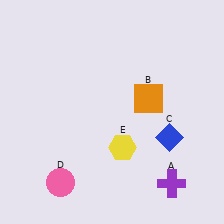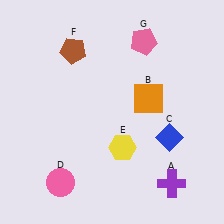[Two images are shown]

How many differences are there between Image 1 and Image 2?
There are 2 differences between the two images.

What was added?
A brown pentagon (F), a pink pentagon (G) were added in Image 2.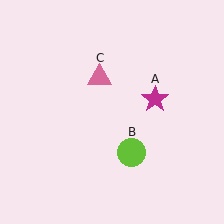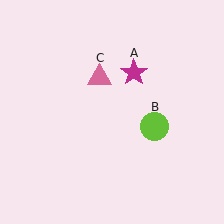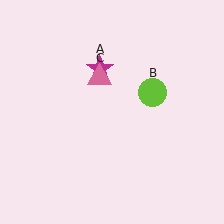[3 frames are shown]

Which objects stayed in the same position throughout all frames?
Pink triangle (object C) remained stationary.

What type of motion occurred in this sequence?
The magenta star (object A), lime circle (object B) rotated counterclockwise around the center of the scene.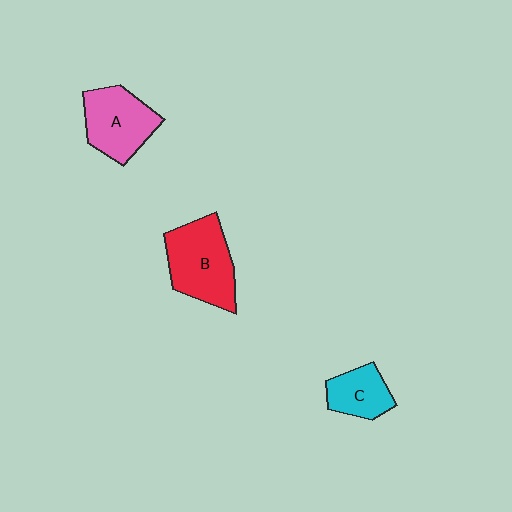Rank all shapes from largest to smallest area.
From largest to smallest: B (red), A (pink), C (cyan).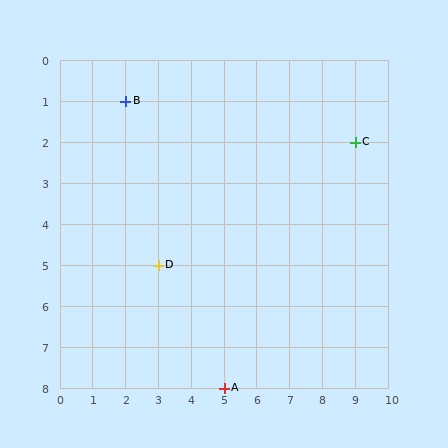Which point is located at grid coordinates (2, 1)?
Point B is at (2, 1).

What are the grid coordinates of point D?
Point D is at grid coordinates (3, 5).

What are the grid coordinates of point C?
Point C is at grid coordinates (9, 2).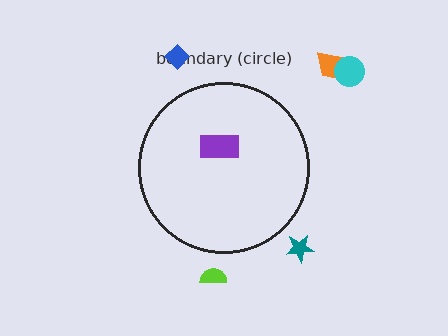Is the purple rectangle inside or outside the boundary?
Inside.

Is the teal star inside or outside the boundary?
Outside.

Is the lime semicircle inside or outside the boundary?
Outside.